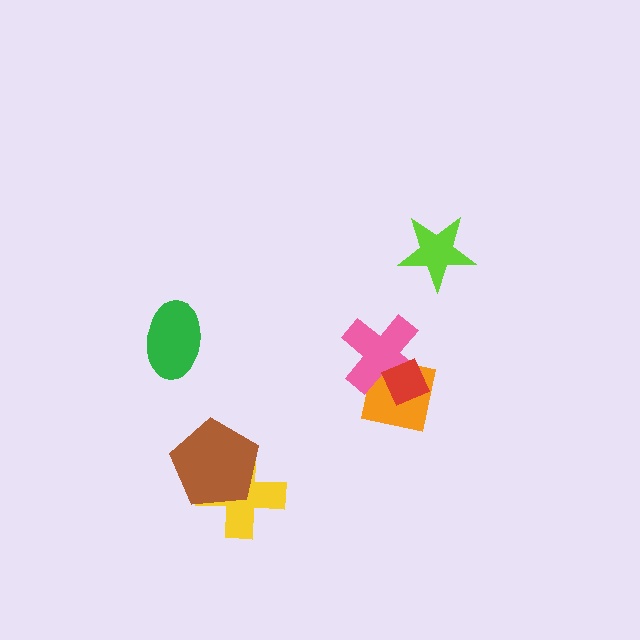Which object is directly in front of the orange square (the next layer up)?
The pink cross is directly in front of the orange square.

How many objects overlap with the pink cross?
2 objects overlap with the pink cross.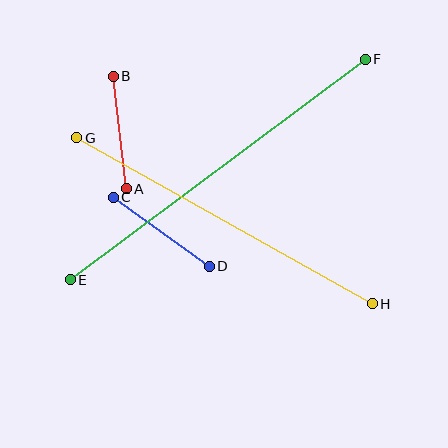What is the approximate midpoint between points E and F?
The midpoint is at approximately (218, 170) pixels.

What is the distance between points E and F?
The distance is approximately 368 pixels.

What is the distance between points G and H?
The distance is approximately 339 pixels.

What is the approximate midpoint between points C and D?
The midpoint is at approximately (161, 232) pixels.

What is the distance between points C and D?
The distance is approximately 118 pixels.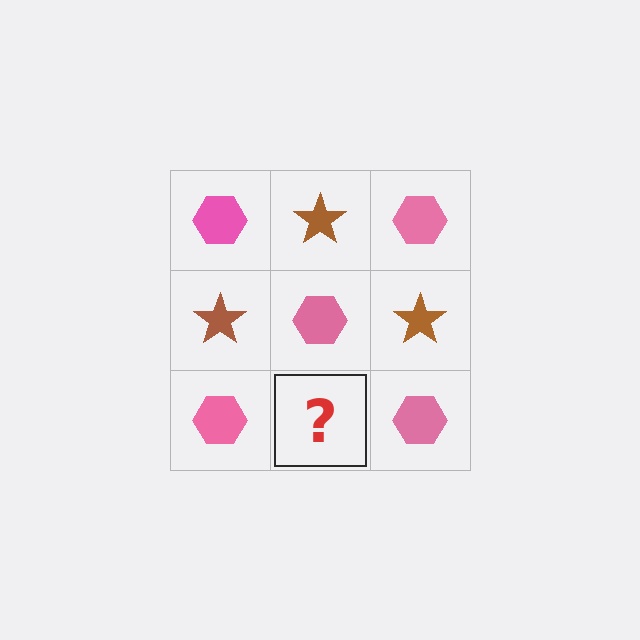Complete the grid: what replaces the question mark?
The question mark should be replaced with a brown star.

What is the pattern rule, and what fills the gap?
The rule is that it alternates pink hexagon and brown star in a checkerboard pattern. The gap should be filled with a brown star.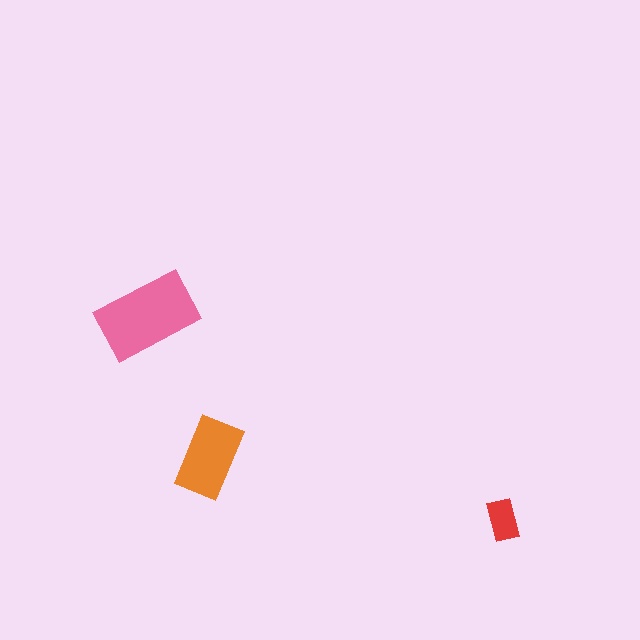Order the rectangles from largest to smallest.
the pink one, the orange one, the red one.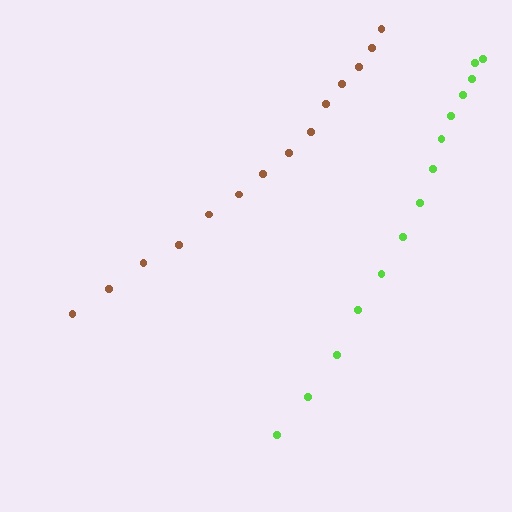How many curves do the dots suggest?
There are 2 distinct paths.